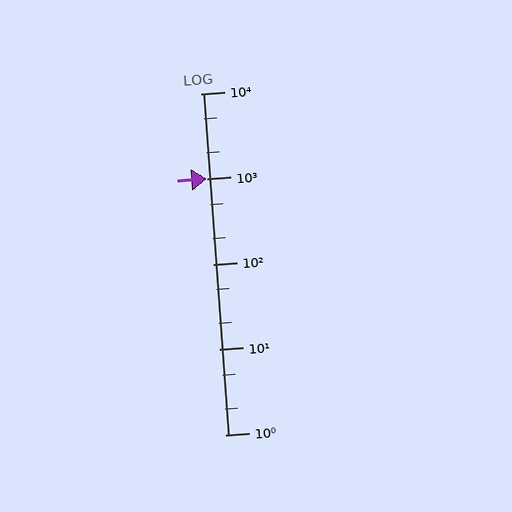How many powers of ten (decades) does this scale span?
The scale spans 4 decades, from 1 to 10000.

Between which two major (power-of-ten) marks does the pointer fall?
The pointer is between 1000 and 10000.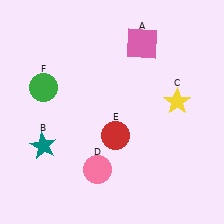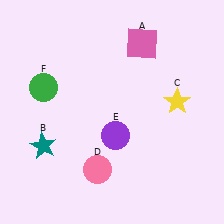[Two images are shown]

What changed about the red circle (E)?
In Image 1, E is red. In Image 2, it changed to purple.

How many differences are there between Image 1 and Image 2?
There is 1 difference between the two images.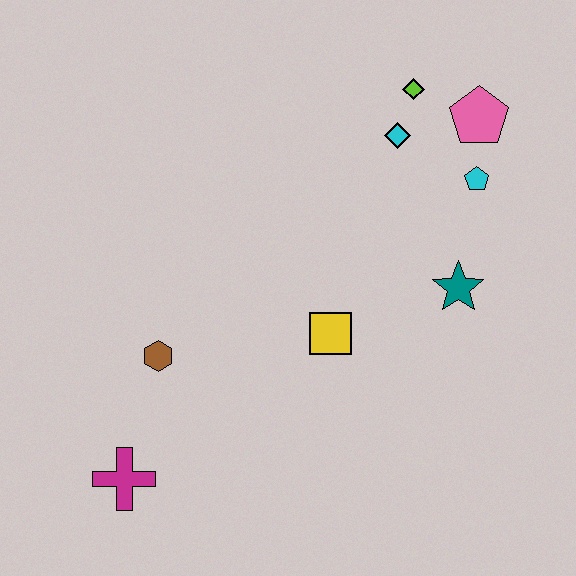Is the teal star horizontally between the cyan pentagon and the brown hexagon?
Yes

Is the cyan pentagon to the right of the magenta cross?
Yes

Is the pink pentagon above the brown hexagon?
Yes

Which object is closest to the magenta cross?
The brown hexagon is closest to the magenta cross.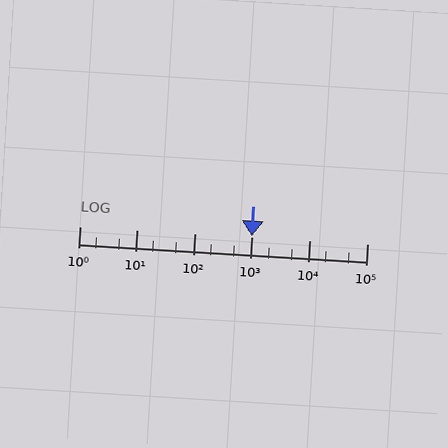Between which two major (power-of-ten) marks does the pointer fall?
The pointer is between 1000 and 10000.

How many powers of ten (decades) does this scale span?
The scale spans 5 decades, from 1 to 100000.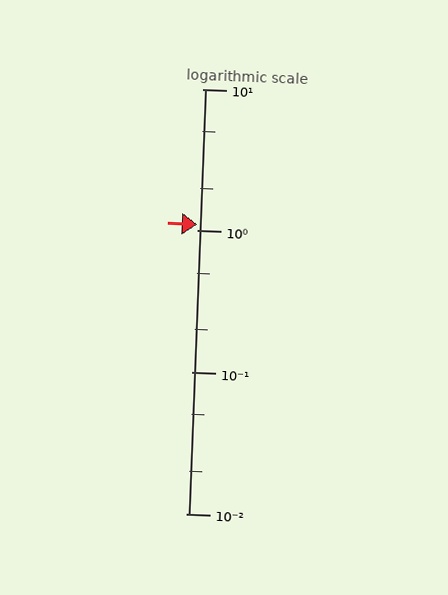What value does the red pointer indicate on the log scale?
The pointer indicates approximately 1.1.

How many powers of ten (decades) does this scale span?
The scale spans 3 decades, from 0.01 to 10.